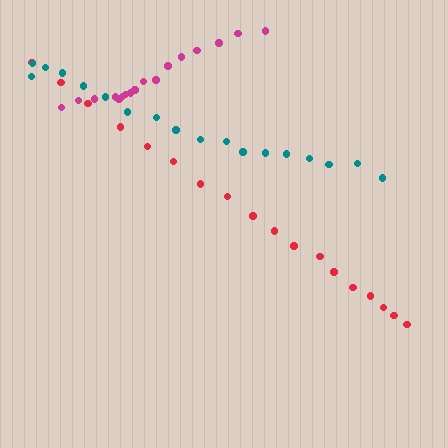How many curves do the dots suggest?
There are 3 distinct paths.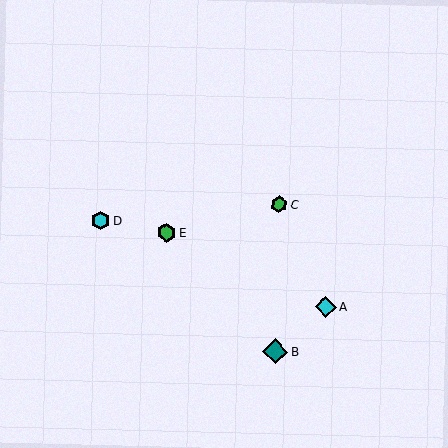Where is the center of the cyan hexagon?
The center of the cyan hexagon is at (100, 221).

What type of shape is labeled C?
Shape C is a green hexagon.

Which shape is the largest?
The teal diamond (labeled B) is the largest.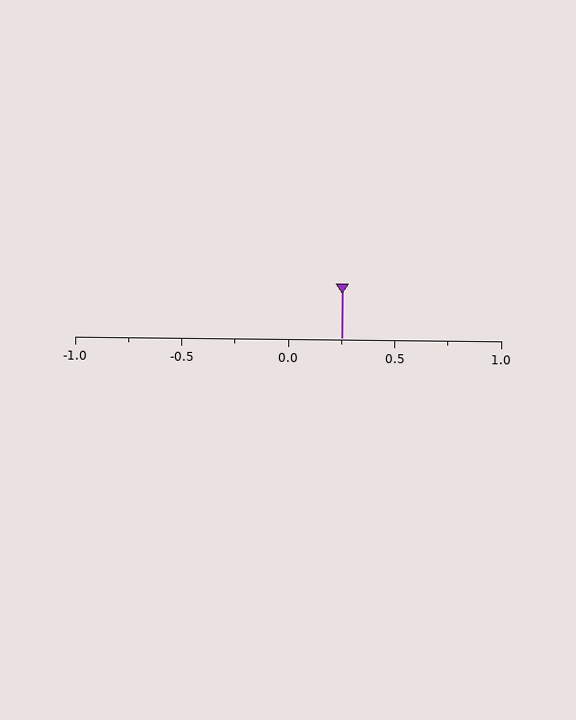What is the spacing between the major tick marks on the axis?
The major ticks are spaced 0.5 apart.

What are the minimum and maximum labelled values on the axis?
The axis runs from -1.0 to 1.0.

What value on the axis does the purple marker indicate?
The marker indicates approximately 0.25.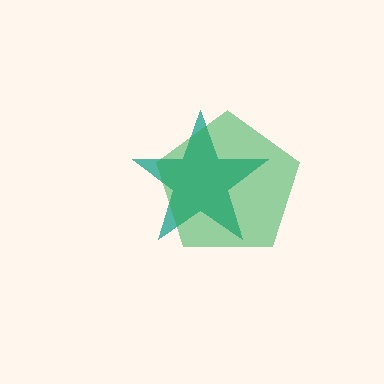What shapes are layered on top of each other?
The layered shapes are: a teal star, a green pentagon.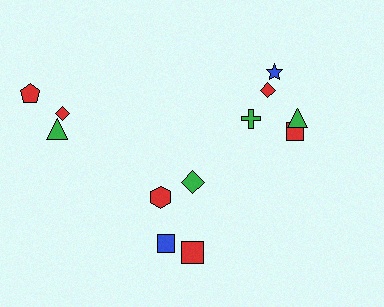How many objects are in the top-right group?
There are 5 objects.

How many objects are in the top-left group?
There are 3 objects.